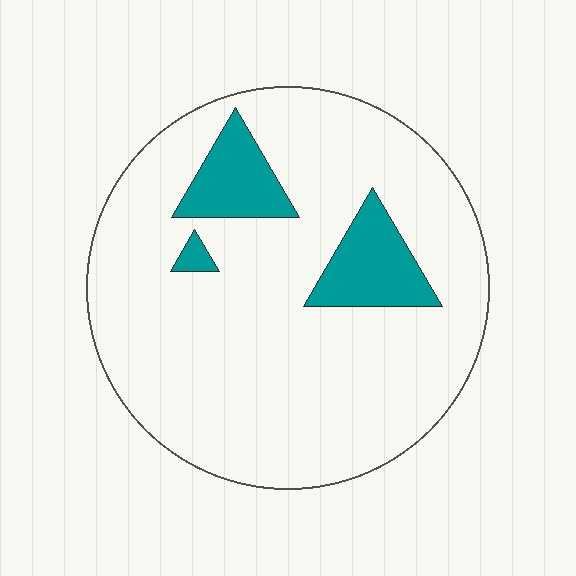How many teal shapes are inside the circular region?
3.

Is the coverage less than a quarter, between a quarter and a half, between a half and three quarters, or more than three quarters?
Less than a quarter.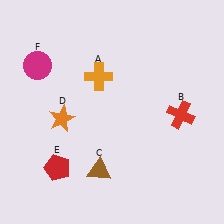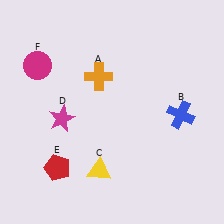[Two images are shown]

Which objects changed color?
B changed from red to blue. C changed from brown to yellow. D changed from orange to magenta.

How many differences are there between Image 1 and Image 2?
There are 3 differences between the two images.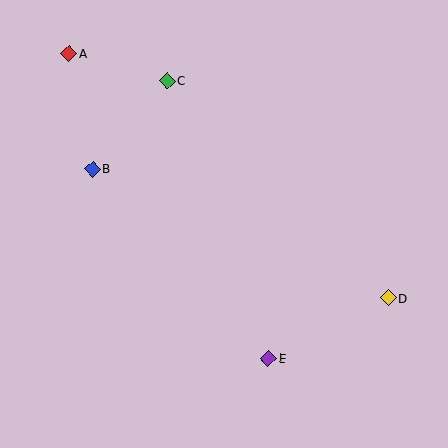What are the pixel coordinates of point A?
Point A is at (69, 54).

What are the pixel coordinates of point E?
Point E is at (269, 358).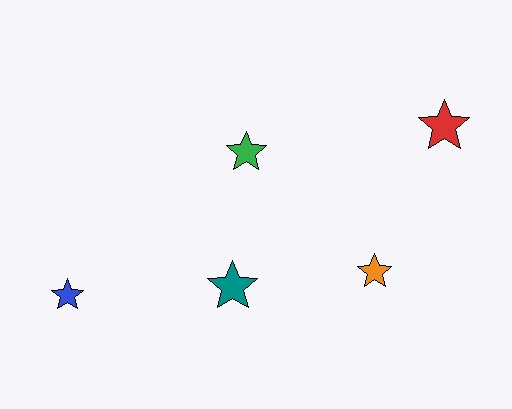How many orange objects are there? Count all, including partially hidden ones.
There is 1 orange object.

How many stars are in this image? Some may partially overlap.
There are 5 stars.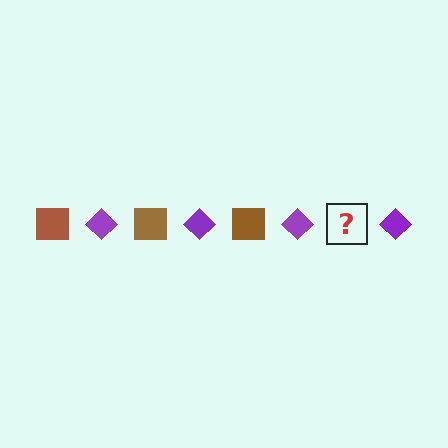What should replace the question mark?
The question mark should be replaced with a brown square.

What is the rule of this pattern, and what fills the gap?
The rule is that the pattern alternates between brown square and purple diamond. The gap should be filled with a brown square.